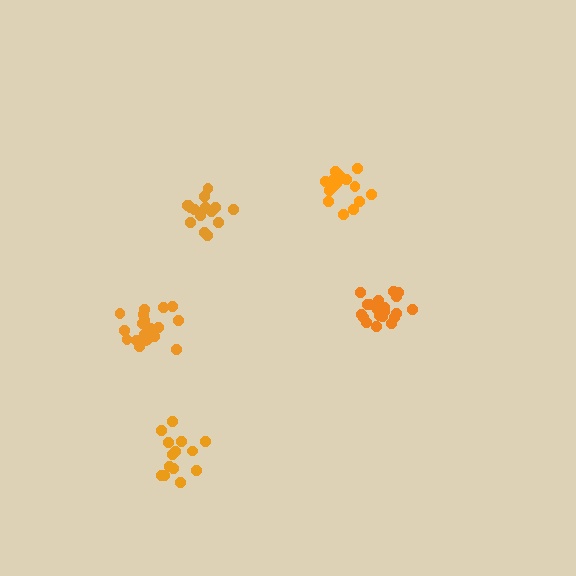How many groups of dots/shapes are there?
There are 5 groups.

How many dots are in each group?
Group 1: 14 dots, Group 2: 20 dots, Group 3: 19 dots, Group 4: 15 dots, Group 5: 16 dots (84 total).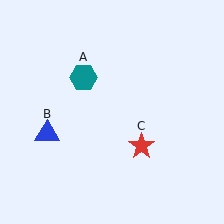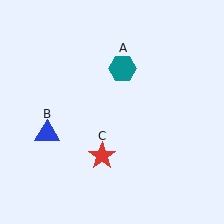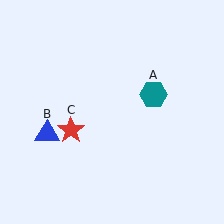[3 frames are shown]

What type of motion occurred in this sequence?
The teal hexagon (object A), red star (object C) rotated clockwise around the center of the scene.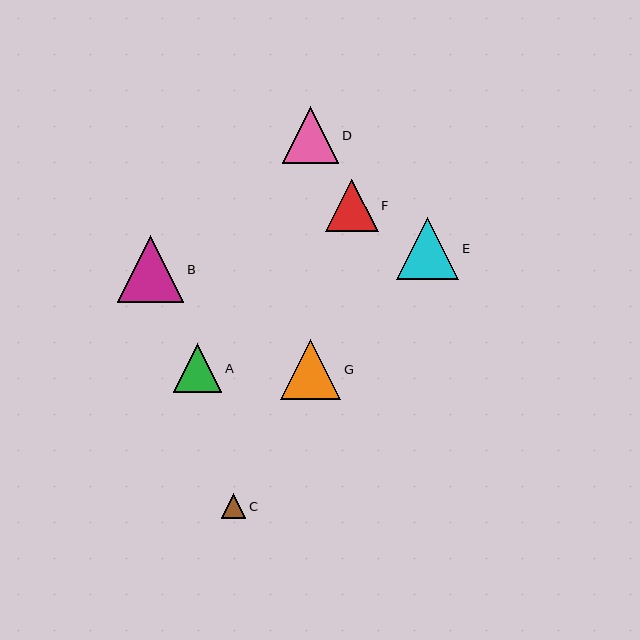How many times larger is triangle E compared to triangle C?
Triangle E is approximately 2.5 times the size of triangle C.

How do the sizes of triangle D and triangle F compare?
Triangle D and triangle F are approximately the same size.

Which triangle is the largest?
Triangle B is the largest with a size of approximately 67 pixels.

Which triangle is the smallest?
Triangle C is the smallest with a size of approximately 24 pixels.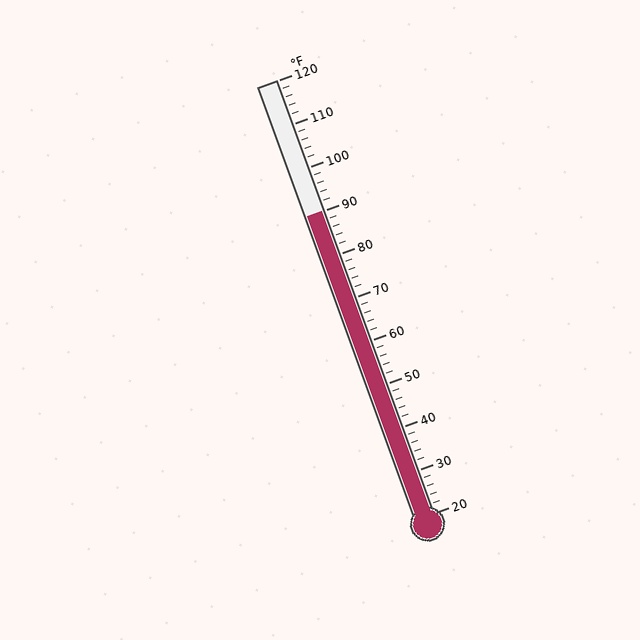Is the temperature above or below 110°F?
The temperature is below 110°F.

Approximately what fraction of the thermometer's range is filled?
The thermometer is filled to approximately 70% of its range.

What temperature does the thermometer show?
The thermometer shows approximately 90°F.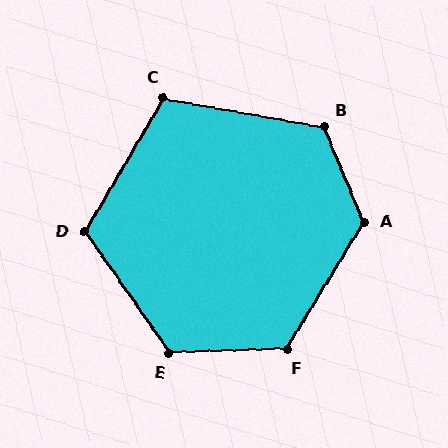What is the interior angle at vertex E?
Approximately 123 degrees (obtuse).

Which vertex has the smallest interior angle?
C, at approximately 111 degrees.